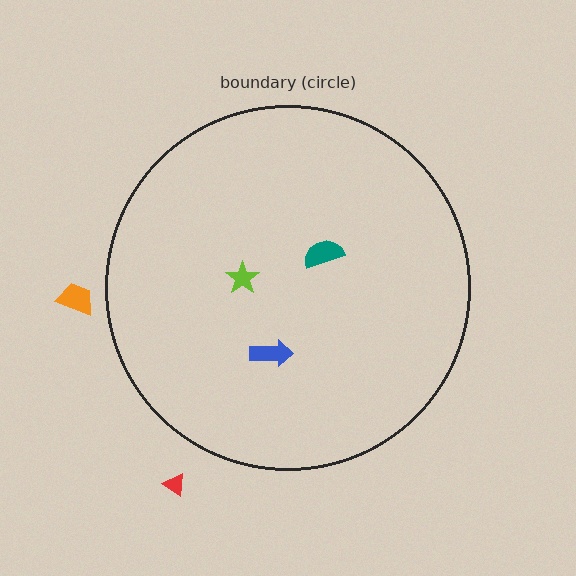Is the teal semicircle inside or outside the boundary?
Inside.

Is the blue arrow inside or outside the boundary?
Inside.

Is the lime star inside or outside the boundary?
Inside.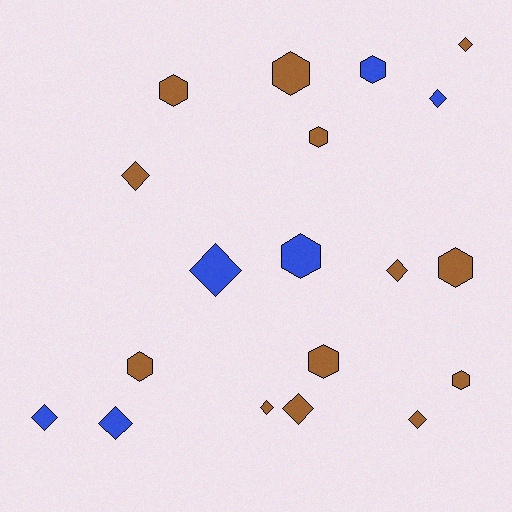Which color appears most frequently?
Brown, with 13 objects.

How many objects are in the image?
There are 19 objects.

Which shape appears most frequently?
Diamond, with 10 objects.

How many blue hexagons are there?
There are 2 blue hexagons.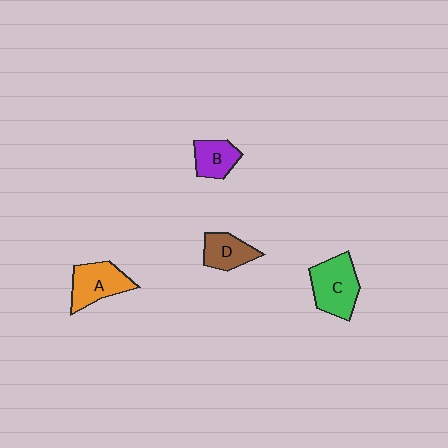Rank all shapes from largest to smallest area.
From largest to smallest: C (green), A (orange), D (brown), B (purple).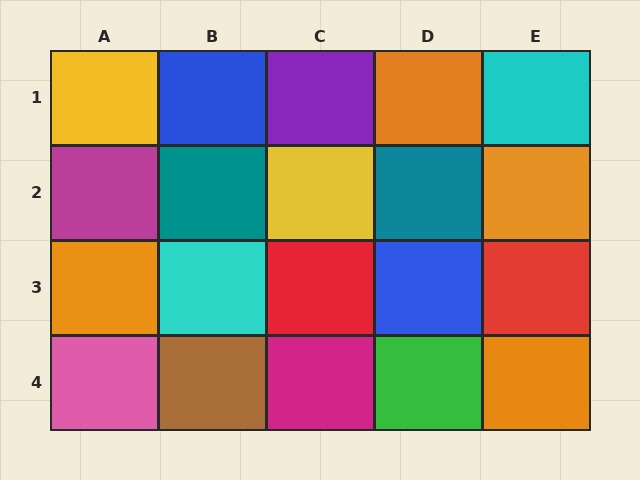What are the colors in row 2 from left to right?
Magenta, teal, yellow, teal, orange.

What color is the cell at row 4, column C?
Magenta.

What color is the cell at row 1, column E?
Cyan.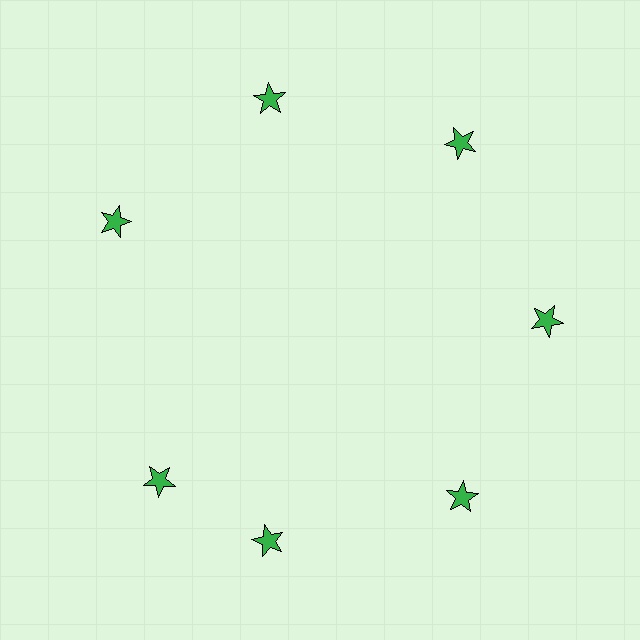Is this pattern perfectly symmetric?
No. The 7 green stars are arranged in a ring, but one element near the 8 o'clock position is rotated out of alignment along the ring, breaking the 7-fold rotational symmetry.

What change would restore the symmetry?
The symmetry would be restored by rotating it back into even spacing with its neighbors so that all 7 stars sit at equal angles and equal distance from the center.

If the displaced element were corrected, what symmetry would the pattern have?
It would have 7-fold rotational symmetry — the pattern would map onto itself every 51 degrees.